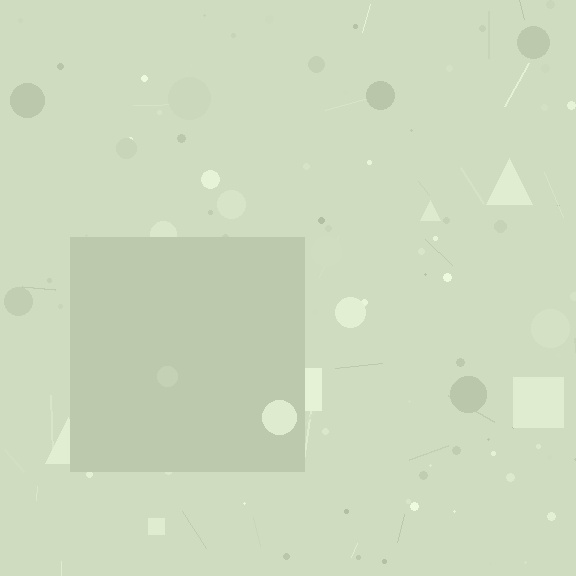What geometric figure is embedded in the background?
A square is embedded in the background.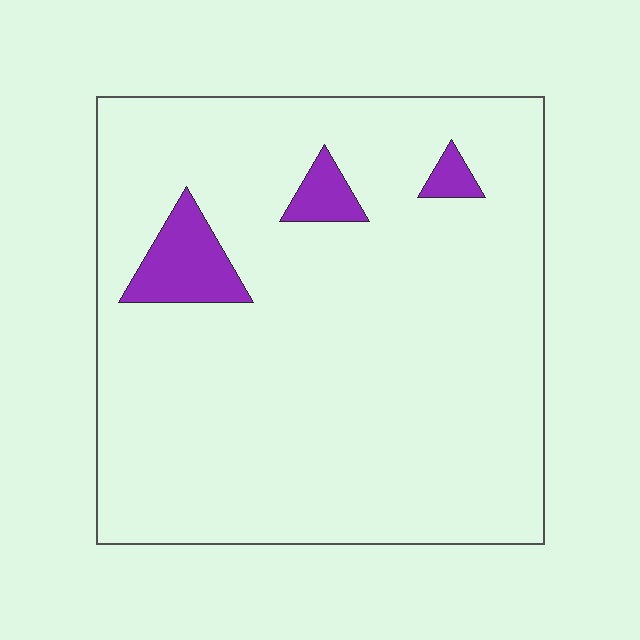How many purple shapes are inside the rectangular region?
3.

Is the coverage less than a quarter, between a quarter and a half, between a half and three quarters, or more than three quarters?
Less than a quarter.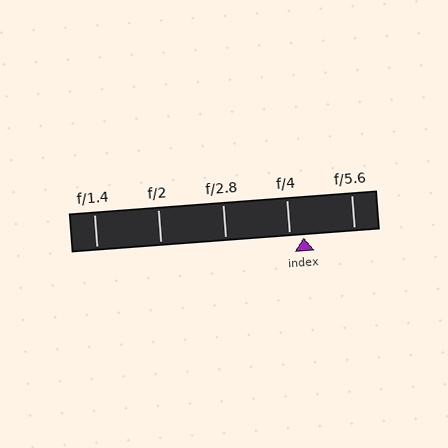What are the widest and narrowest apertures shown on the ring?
The widest aperture shown is f/1.4 and the narrowest is f/5.6.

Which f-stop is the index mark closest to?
The index mark is closest to f/4.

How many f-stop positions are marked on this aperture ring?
There are 5 f-stop positions marked.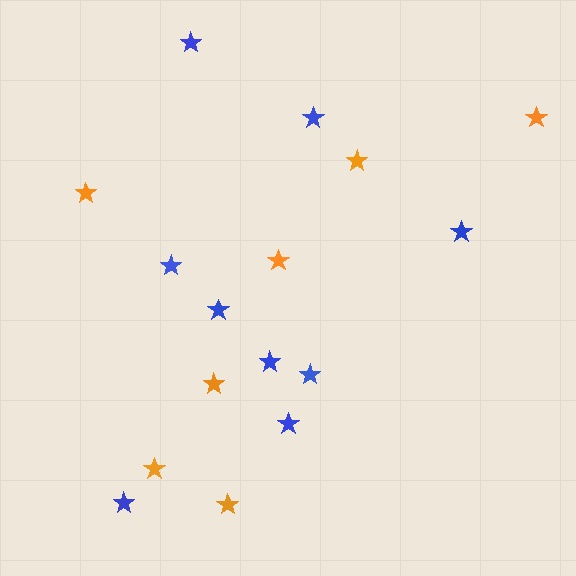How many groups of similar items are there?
There are 2 groups: one group of orange stars (7) and one group of blue stars (9).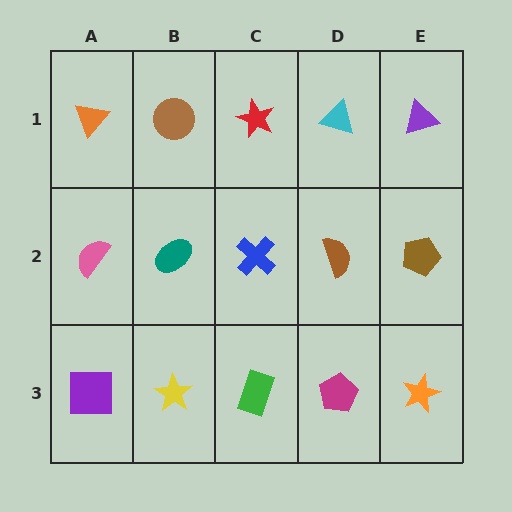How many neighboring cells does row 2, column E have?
3.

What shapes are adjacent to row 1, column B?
A teal ellipse (row 2, column B), an orange triangle (row 1, column A), a red star (row 1, column C).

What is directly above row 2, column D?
A cyan triangle.